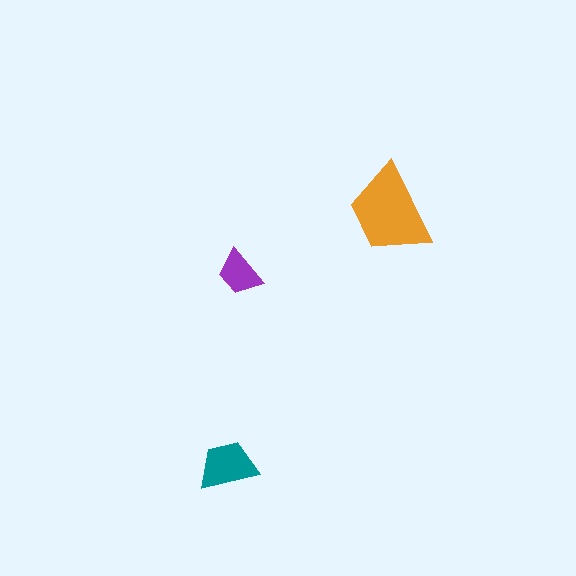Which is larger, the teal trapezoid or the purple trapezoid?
The teal one.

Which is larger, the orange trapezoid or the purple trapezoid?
The orange one.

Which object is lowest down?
The teal trapezoid is bottommost.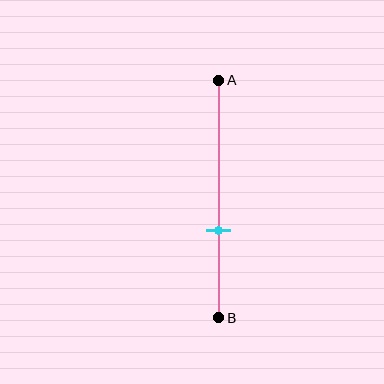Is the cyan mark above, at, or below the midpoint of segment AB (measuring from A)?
The cyan mark is below the midpoint of segment AB.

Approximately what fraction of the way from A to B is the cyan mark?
The cyan mark is approximately 65% of the way from A to B.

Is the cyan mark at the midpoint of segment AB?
No, the mark is at about 65% from A, not at the 50% midpoint.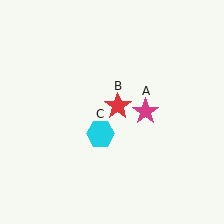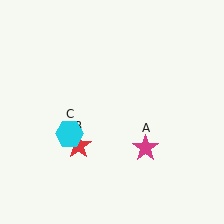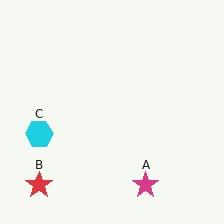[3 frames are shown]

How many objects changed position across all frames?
3 objects changed position: magenta star (object A), red star (object B), cyan hexagon (object C).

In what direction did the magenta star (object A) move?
The magenta star (object A) moved down.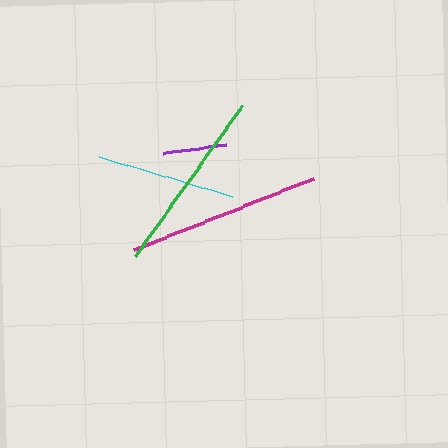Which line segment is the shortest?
The purple line is the shortest at approximately 64 pixels.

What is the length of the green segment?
The green segment is approximately 185 pixels long.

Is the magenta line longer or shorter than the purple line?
The magenta line is longer than the purple line.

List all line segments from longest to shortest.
From longest to shortest: magenta, green, cyan, purple.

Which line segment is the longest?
The magenta line is the longest at approximately 194 pixels.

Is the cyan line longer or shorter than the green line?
The green line is longer than the cyan line.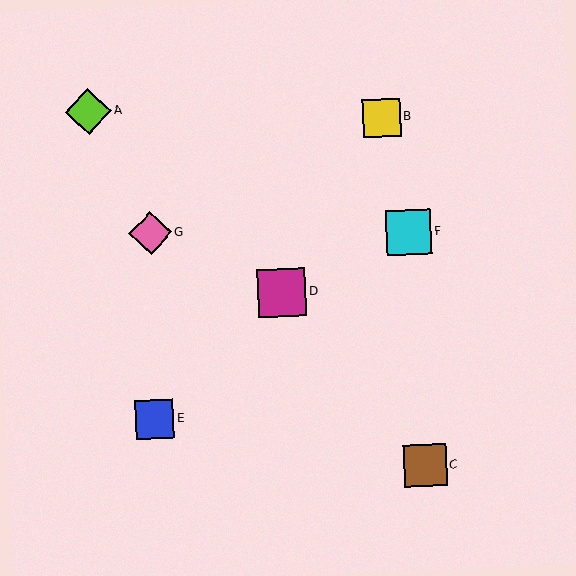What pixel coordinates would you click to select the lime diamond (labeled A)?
Click at (88, 111) to select the lime diamond A.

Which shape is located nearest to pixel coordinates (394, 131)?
The yellow square (labeled B) at (381, 118) is nearest to that location.